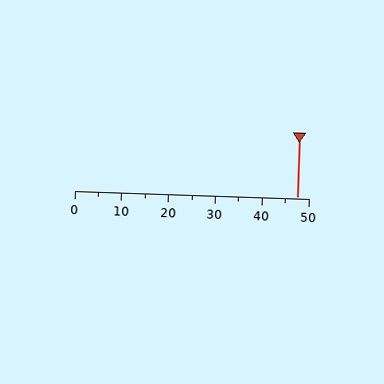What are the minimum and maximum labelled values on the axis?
The axis runs from 0 to 50.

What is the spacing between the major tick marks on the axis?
The major ticks are spaced 10 apart.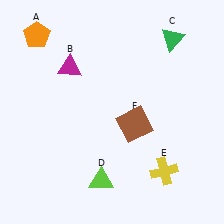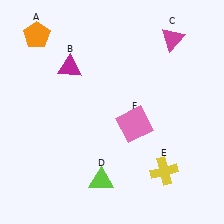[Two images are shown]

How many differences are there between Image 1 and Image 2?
There are 2 differences between the two images.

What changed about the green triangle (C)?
In Image 1, C is green. In Image 2, it changed to magenta.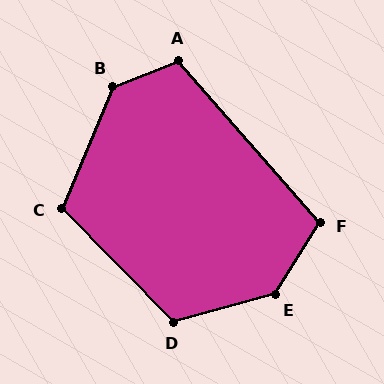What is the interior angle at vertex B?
Approximately 134 degrees (obtuse).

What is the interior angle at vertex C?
Approximately 112 degrees (obtuse).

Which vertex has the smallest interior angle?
F, at approximately 107 degrees.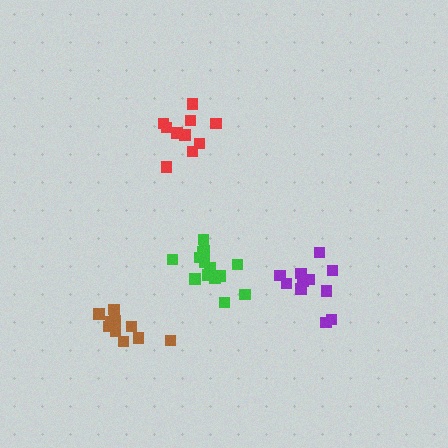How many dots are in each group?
Group 1: 14 dots, Group 2: 10 dots, Group 3: 11 dots, Group 4: 10 dots (45 total).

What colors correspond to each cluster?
The clusters are colored: green, brown, purple, red.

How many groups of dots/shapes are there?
There are 4 groups.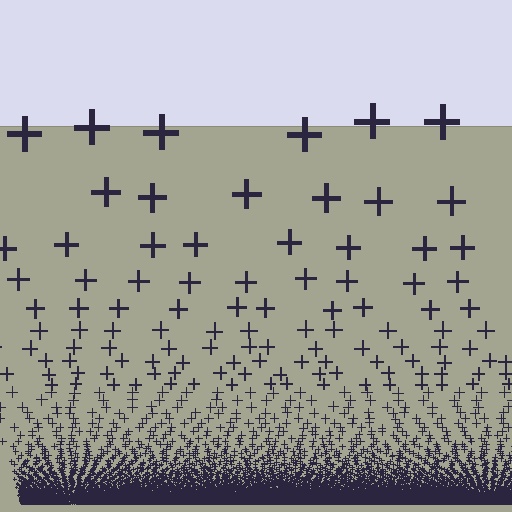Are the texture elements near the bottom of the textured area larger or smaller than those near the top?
Smaller. The gradient is inverted — elements near the bottom are smaller and denser.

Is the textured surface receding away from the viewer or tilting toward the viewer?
The surface appears to tilt toward the viewer. Texture elements get larger and sparser toward the top.